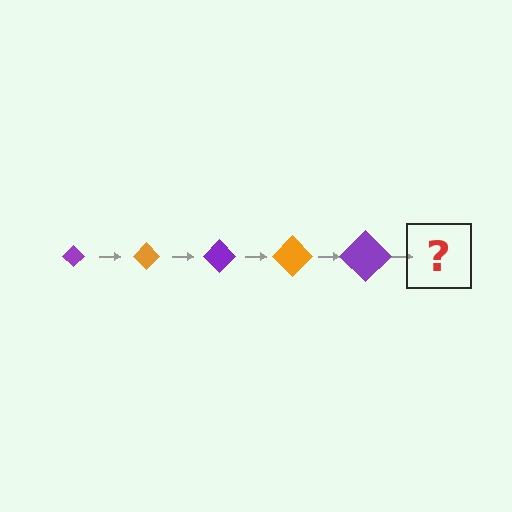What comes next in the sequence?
The next element should be an orange diamond, larger than the previous one.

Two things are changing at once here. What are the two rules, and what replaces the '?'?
The two rules are that the diamond grows larger each step and the color cycles through purple and orange. The '?' should be an orange diamond, larger than the previous one.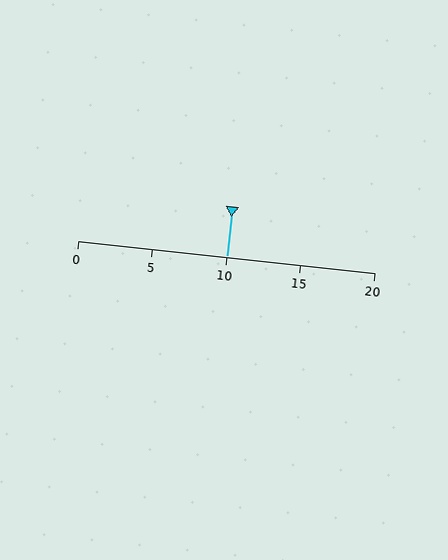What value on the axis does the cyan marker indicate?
The marker indicates approximately 10.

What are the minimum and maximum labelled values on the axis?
The axis runs from 0 to 20.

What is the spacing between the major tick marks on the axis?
The major ticks are spaced 5 apart.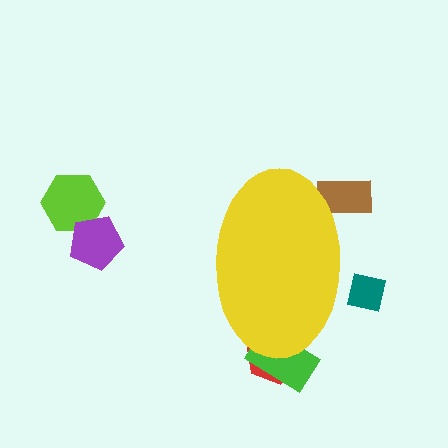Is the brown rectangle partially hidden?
Yes, the brown rectangle is partially hidden behind the yellow ellipse.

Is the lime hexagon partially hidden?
No, the lime hexagon is fully visible.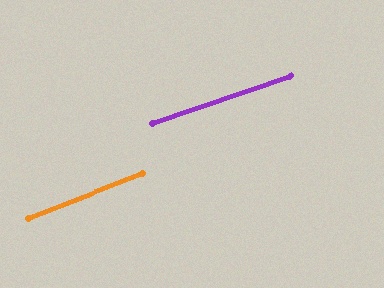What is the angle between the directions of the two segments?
Approximately 2 degrees.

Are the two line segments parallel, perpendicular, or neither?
Parallel — their directions differ by only 1.9°.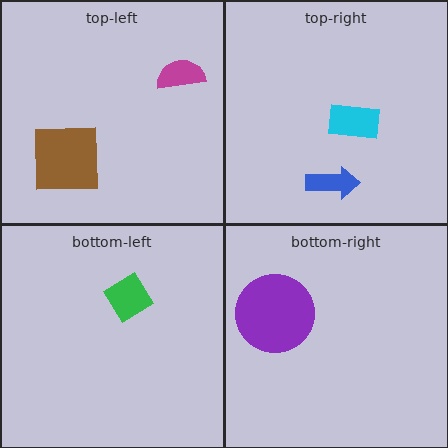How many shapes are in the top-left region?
2.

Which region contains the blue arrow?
The top-right region.